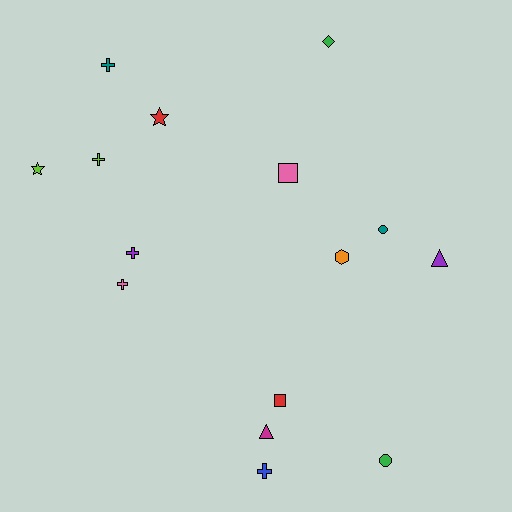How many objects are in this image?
There are 15 objects.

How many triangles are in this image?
There are 2 triangles.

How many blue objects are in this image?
There is 1 blue object.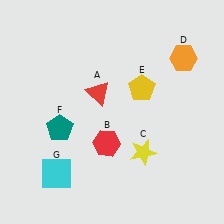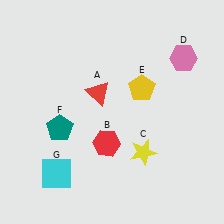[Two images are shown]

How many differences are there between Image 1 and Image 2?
There is 1 difference between the two images.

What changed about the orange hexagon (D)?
In Image 1, D is orange. In Image 2, it changed to pink.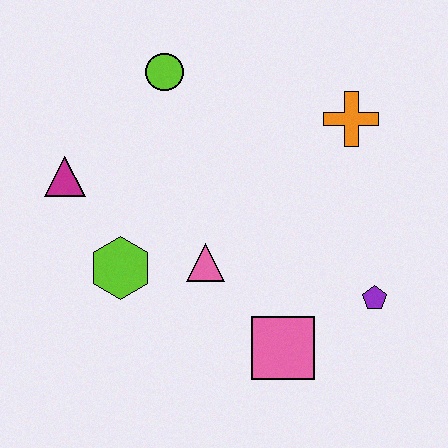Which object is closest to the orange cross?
The purple pentagon is closest to the orange cross.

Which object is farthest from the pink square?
The lime circle is farthest from the pink square.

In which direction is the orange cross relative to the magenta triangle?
The orange cross is to the right of the magenta triangle.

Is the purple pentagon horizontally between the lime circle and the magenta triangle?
No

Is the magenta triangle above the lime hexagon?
Yes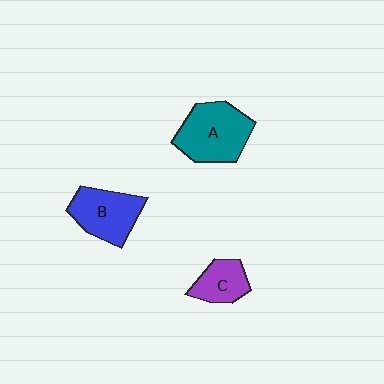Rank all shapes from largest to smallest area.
From largest to smallest: A (teal), B (blue), C (purple).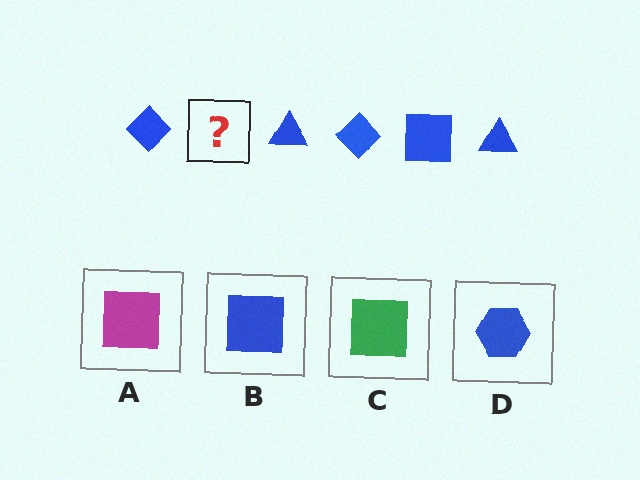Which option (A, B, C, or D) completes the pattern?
B.